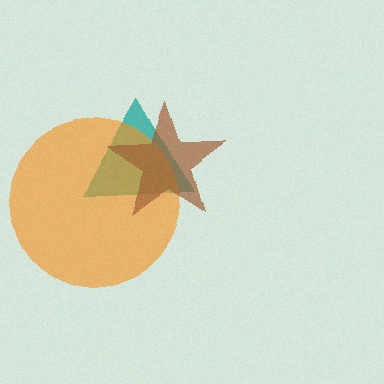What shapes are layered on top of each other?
The layered shapes are: a teal triangle, an orange circle, a brown star.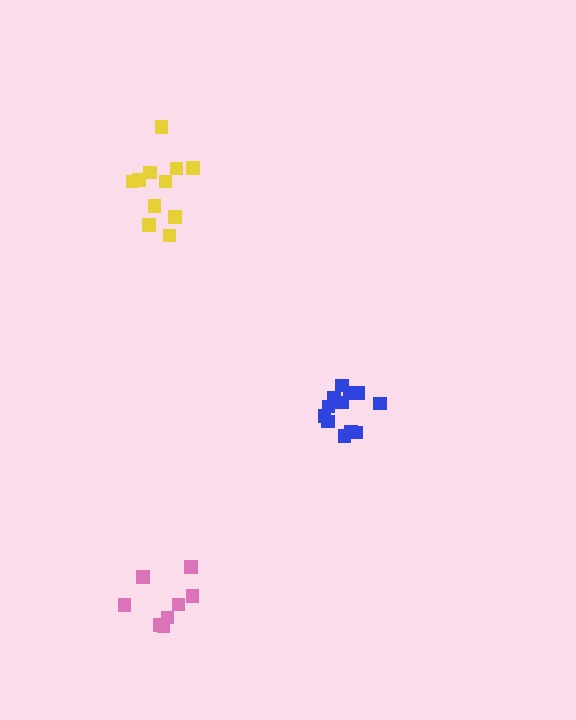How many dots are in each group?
Group 1: 8 dots, Group 2: 12 dots, Group 3: 11 dots (31 total).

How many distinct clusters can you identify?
There are 3 distinct clusters.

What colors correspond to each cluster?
The clusters are colored: pink, blue, yellow.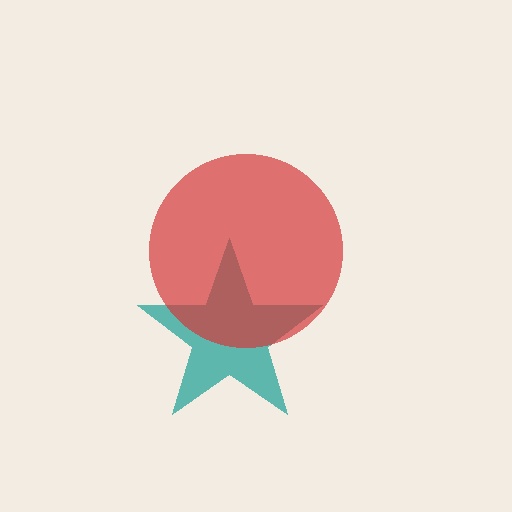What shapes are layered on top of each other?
The layered shapes are: a teal star, a red circle.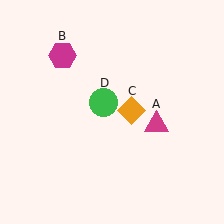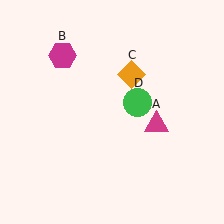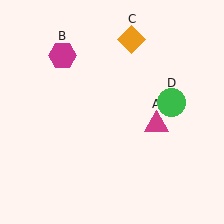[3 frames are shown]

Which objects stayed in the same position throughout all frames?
Magenta triangle (object A) and magenta hexagon (object B) remained stationary.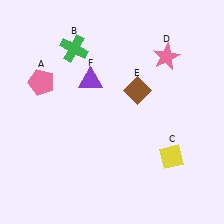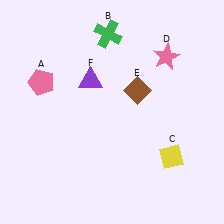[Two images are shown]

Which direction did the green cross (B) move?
The green cross (B) moved right.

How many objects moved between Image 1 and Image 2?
1 object moved between the two images.